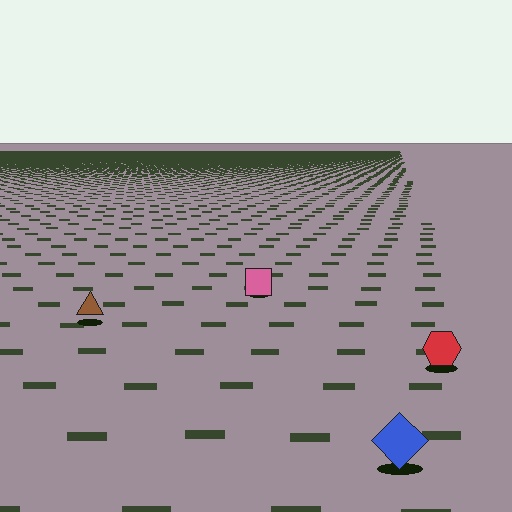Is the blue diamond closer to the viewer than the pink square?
Yes. The blue diamond is closer — you can tell from the texture gradient: the ground texture is coarser near it.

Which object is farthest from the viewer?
The pink square is farthest from the viewer. It appears smaller and the ground texture around it is denser.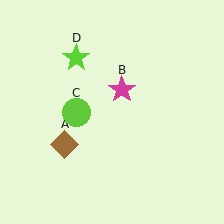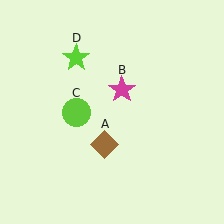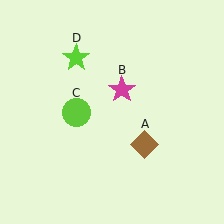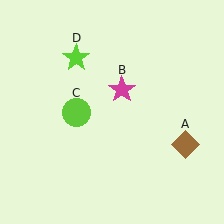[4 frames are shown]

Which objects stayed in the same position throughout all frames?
Magenta star (object B) and lime circle (object C) and lime star (object D) remained stationary.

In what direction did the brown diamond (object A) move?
The brown diamond (object A) moved right.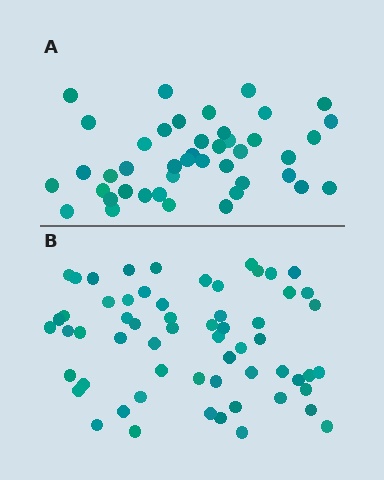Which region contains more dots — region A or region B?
Region B (the bottom region) has more dots.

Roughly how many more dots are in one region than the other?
Region B has approximately 15 more dots than region A.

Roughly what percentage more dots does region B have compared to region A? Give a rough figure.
About 40% more.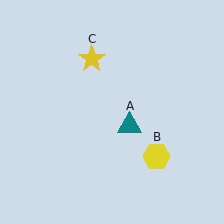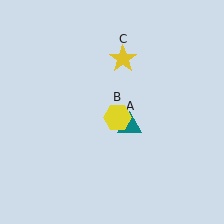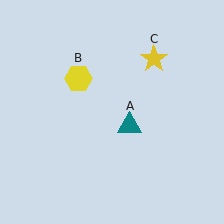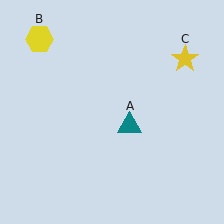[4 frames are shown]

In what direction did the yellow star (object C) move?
The yellow star (object C) moved right.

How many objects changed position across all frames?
2 objects changed position: yellow hexagon (object B), yellow star (object C).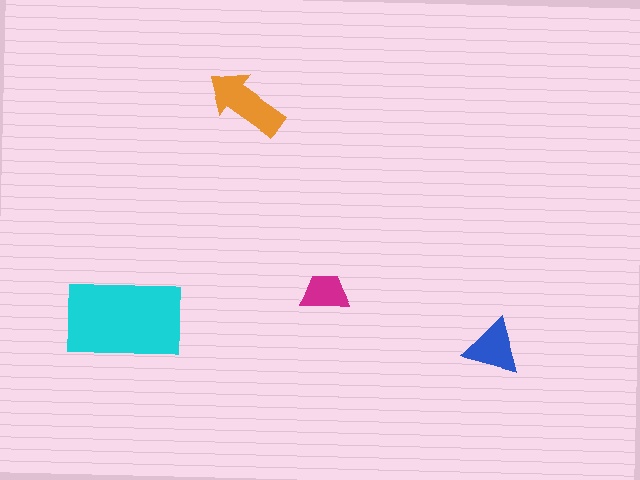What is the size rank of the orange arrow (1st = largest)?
2nd.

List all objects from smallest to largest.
The magenta trapezoid, the blue triangle, the orange arrow, the cyan rectangle.